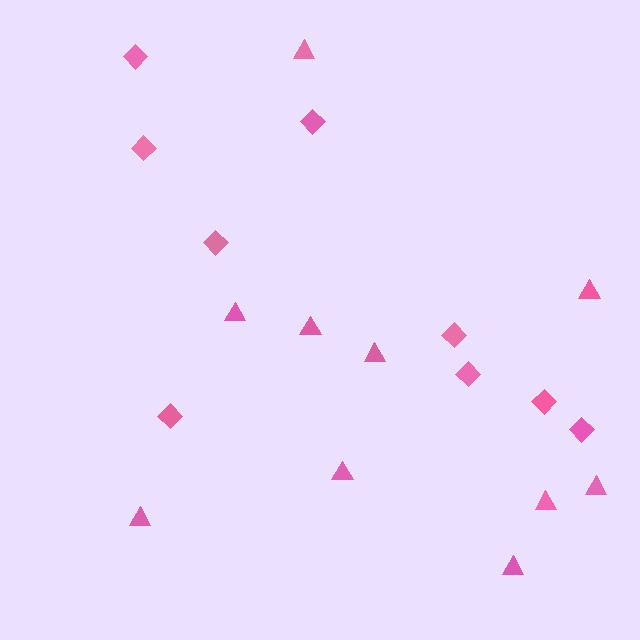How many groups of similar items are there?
There are 2 groups: one group of triangles (10) and one group of diamonds (9).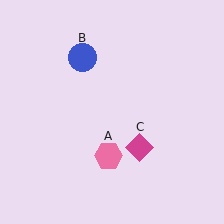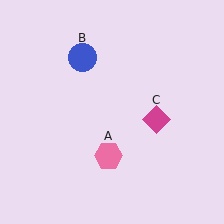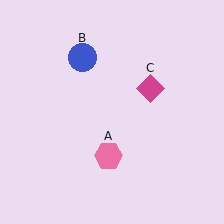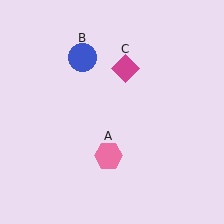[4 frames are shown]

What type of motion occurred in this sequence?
The magenta diamond (object C) rotated counterclockwise around the center of the scene.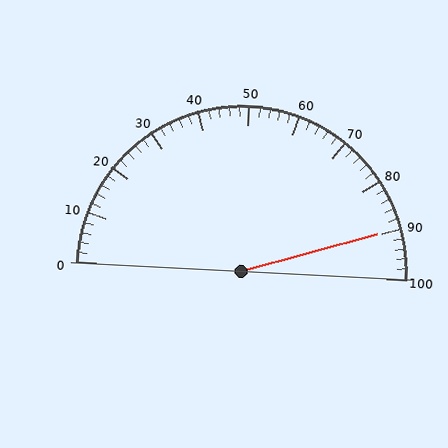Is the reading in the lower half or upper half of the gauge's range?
The reading is in the upper half of the range (0 to 100).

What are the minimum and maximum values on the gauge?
The gauge ranges from 0 to 100.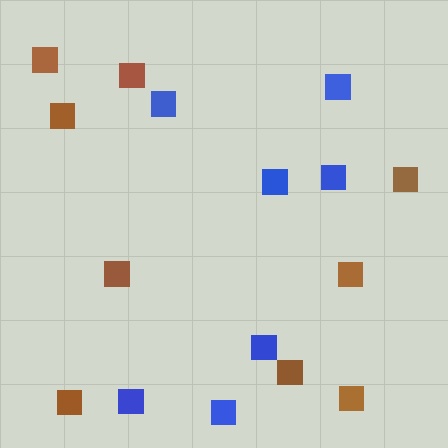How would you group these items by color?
There are 2 groups: one group of blue squares (7) and one group of brown squares (9).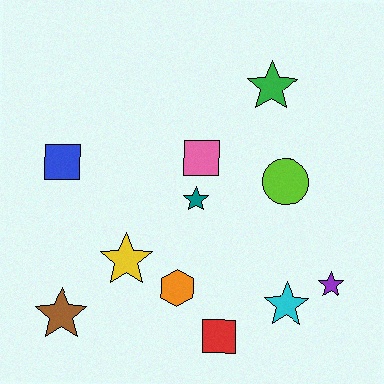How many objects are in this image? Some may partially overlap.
There are 11 objects.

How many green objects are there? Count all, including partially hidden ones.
There is 1 green object.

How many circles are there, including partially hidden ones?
There is 1 circle.